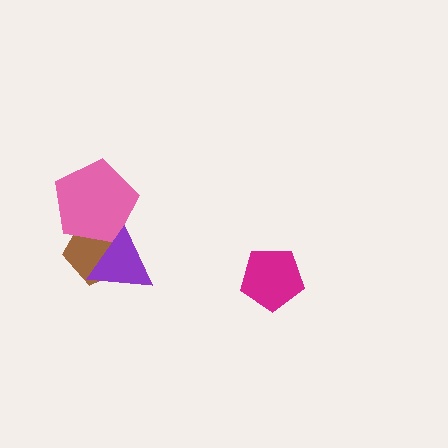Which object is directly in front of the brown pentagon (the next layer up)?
The pink pentagon is directly in front of the brown pentagon.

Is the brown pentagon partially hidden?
Yes, it is partially covered by another shape.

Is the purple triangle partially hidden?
No, no other shape covers it.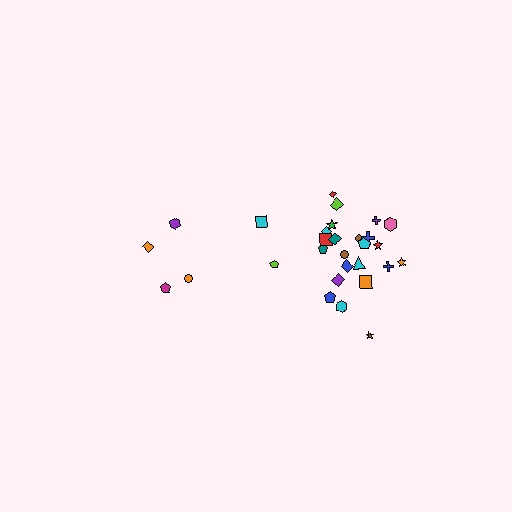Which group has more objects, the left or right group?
The right group.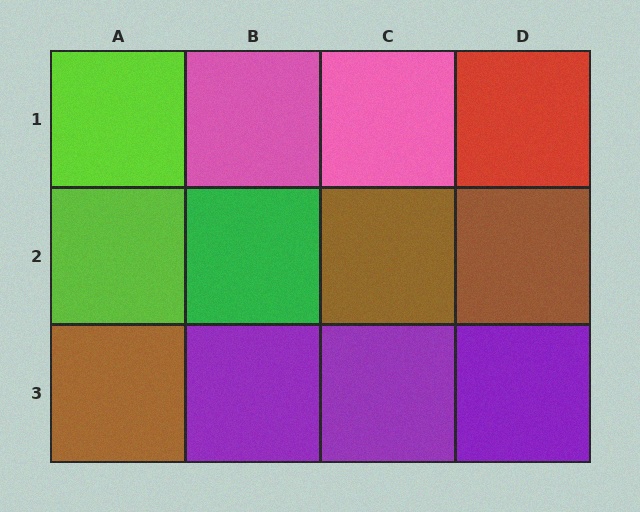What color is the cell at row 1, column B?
Pink.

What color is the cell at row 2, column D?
Brown.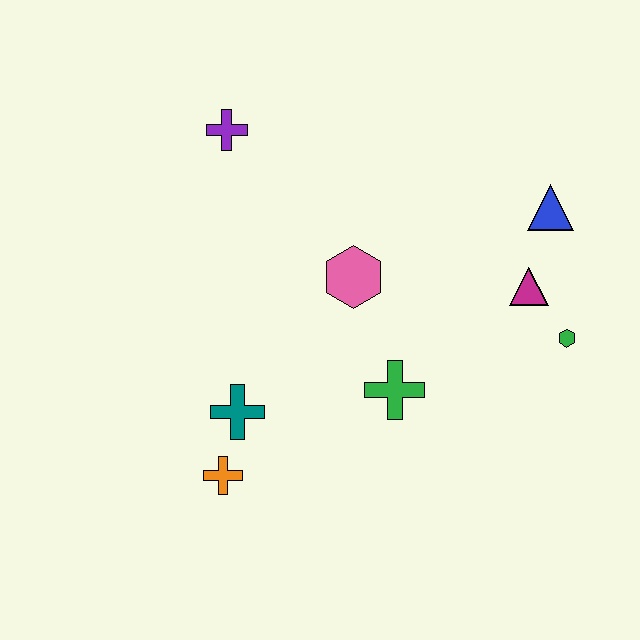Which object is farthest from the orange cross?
The blue triangle is farthest from the orange cross.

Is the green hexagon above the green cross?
Yes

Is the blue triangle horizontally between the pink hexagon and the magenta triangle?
No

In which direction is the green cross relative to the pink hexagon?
The green cross is below the pink hexagon.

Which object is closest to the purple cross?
The pink hexagon is closest to the purple cross.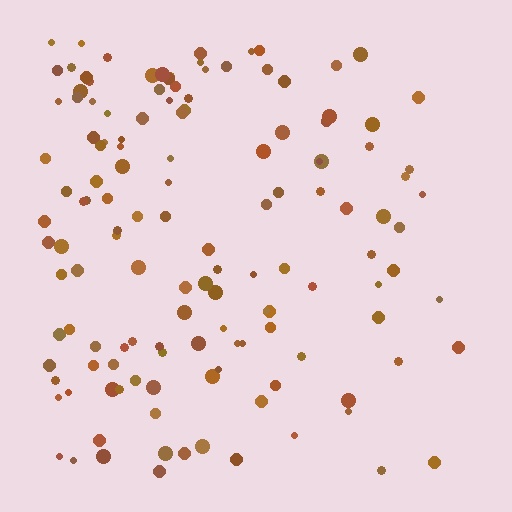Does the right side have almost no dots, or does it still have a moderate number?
Still a moderate number, just noticeably fewer than the left.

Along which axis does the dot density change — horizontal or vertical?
Horizontal.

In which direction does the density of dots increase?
From right to left, with the left side densest.